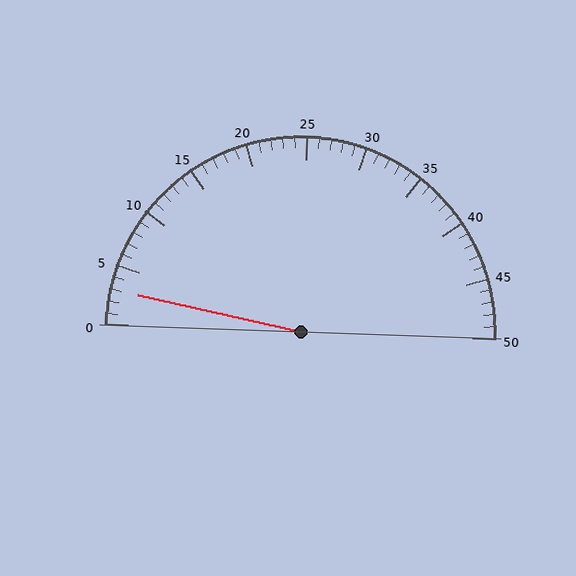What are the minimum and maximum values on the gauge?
The gauge ranges from 0 to 50.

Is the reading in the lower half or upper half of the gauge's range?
The reading is in the lower half of the range (0 to 50).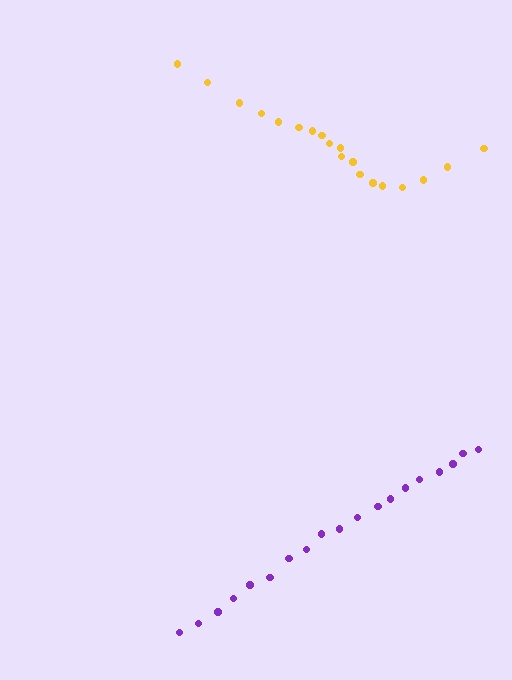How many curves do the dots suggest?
There are 2 distinct paths.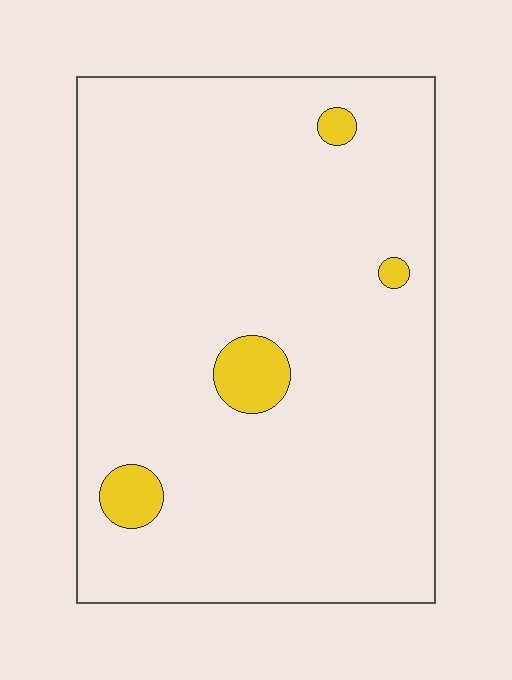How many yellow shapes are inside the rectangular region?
4.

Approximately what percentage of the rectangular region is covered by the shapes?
Approximately 5%.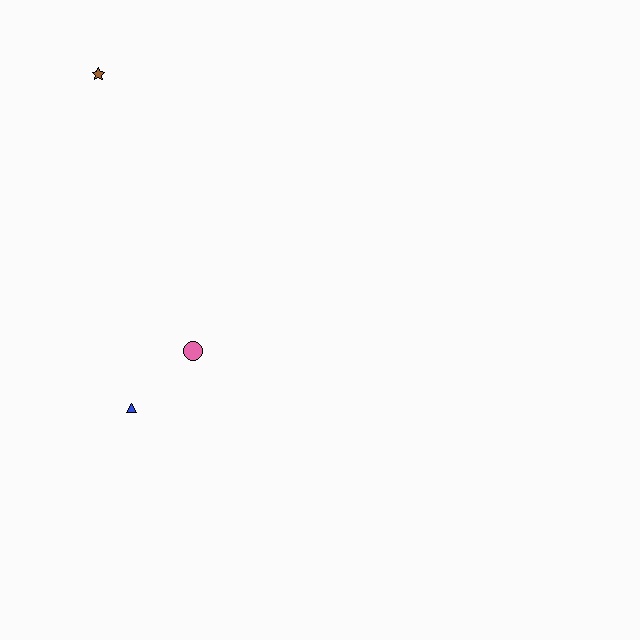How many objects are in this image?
There are 3 objects.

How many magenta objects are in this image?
There are no magenta objects.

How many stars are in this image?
There is 1 star.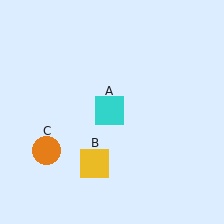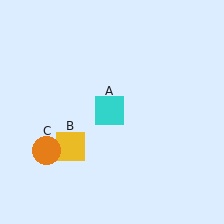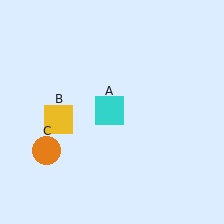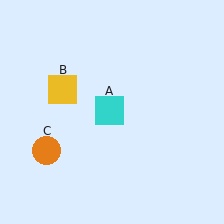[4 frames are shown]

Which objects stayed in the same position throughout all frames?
Cyan square (object A) and orange circle (object C) remained stationary.